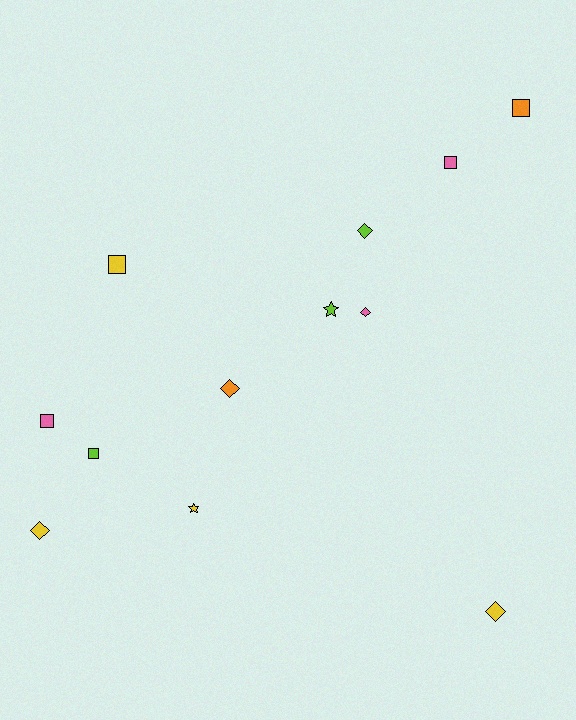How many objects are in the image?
There are 12 objects.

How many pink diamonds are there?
There is 1 pink diamond.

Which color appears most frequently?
Yellow, with 4 objects.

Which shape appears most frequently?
Square, with 5 objects.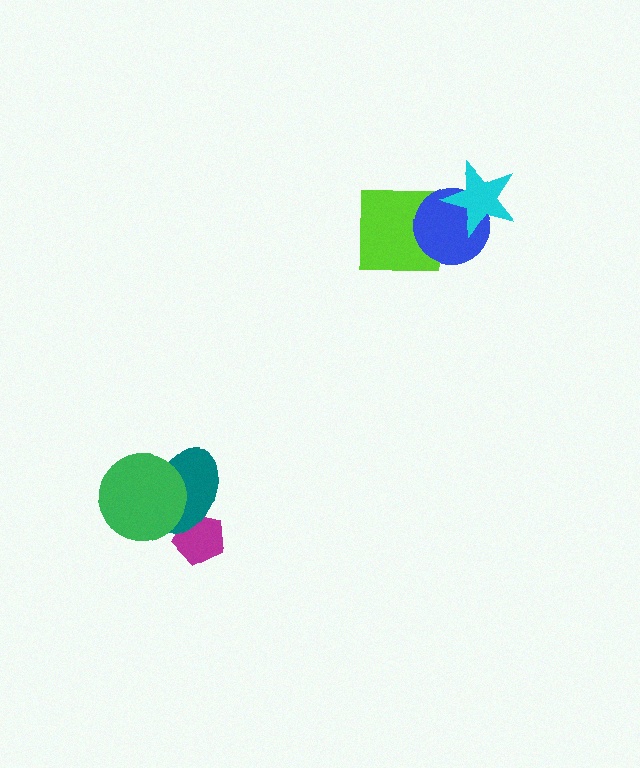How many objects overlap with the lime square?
1 object overlaps with the lime square.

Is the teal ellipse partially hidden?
Yes, it is partially covered by another shape.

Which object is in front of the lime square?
The blue circle is in front of the lime square.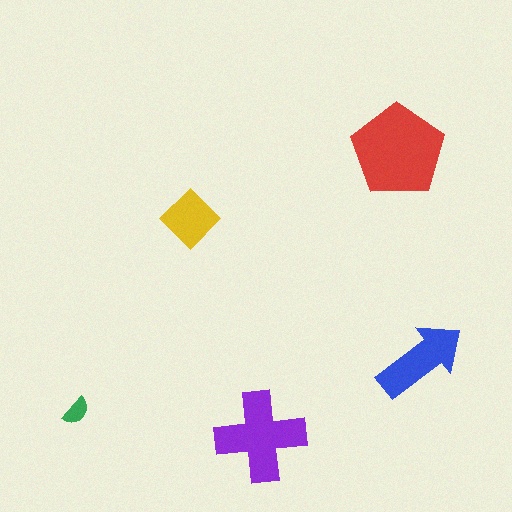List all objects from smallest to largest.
The green semicircle, the yellow diamond, the blue arrow, the purple cross, the red pentagon.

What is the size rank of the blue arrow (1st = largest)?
3rd.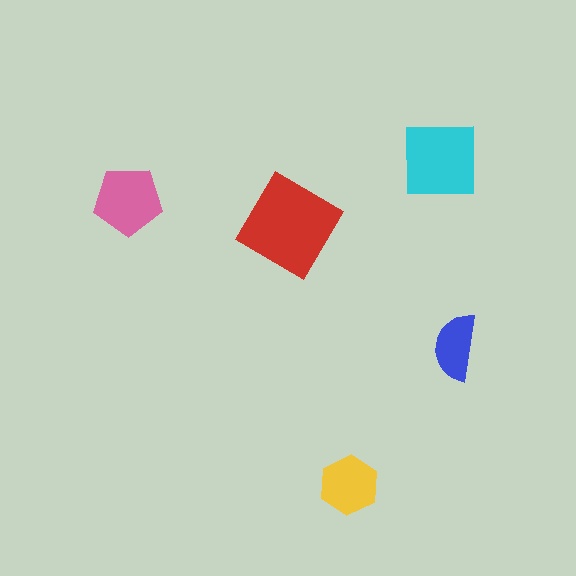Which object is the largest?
The red diamond.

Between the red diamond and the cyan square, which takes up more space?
The red diamond.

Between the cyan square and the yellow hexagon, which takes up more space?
The cyan square.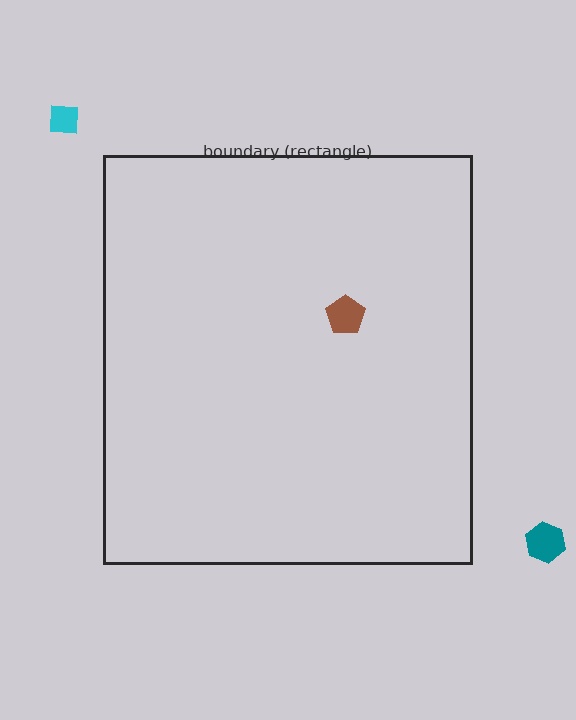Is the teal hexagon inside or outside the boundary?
Outside.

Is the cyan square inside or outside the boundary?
Outside.